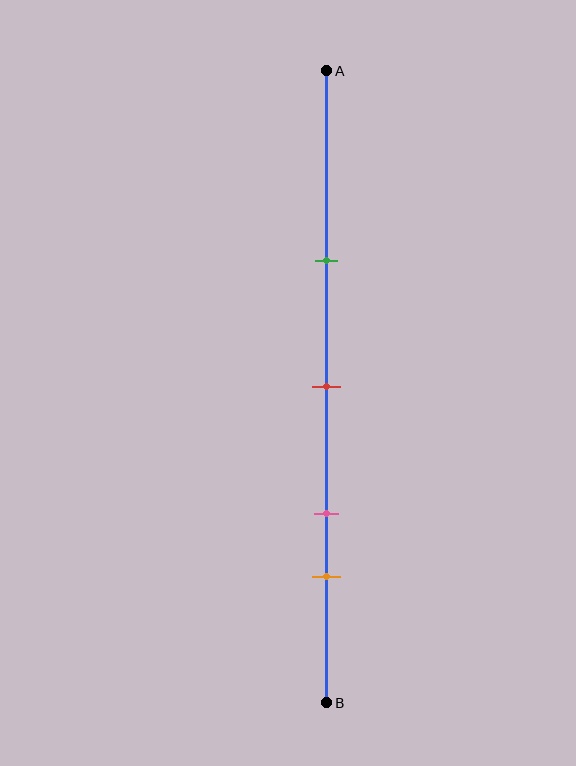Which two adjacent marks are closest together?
The pink and orange marks are the closest adjacent pair.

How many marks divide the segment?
There are 4 marks dividing the segment.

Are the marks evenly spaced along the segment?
No, the marks are not evenly spaced.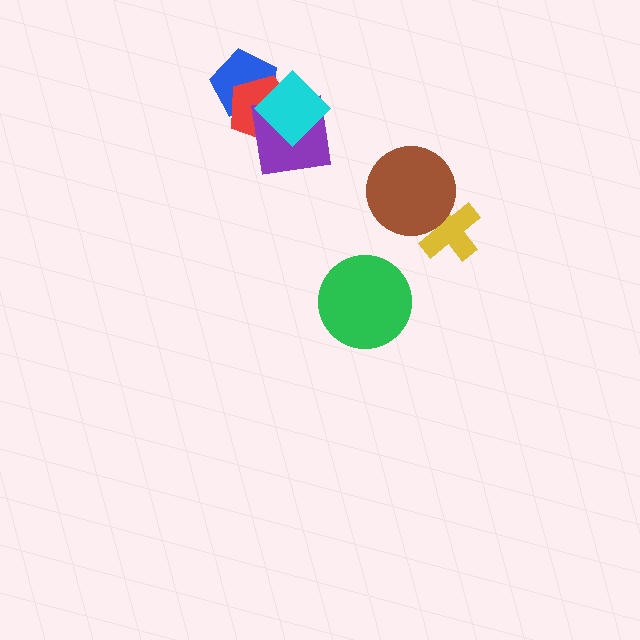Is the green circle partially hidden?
No, no other shape covers it.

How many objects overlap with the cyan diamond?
3 objects overlap with the cyan diamond.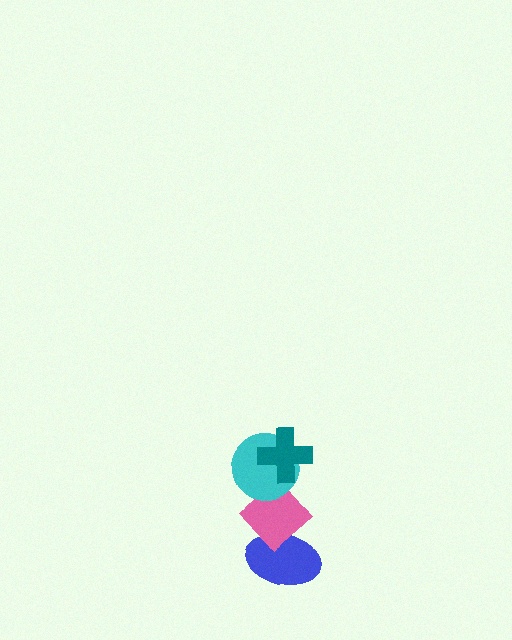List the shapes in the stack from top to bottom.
From top to bottom: the teal cross, the cyan circle, the pink diamond, the blue ellipse.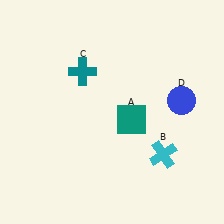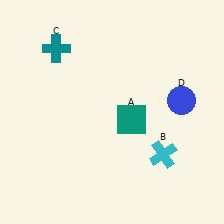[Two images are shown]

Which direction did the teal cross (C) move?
The teal cross (C) moved left.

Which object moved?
The teal cross (C) moved left.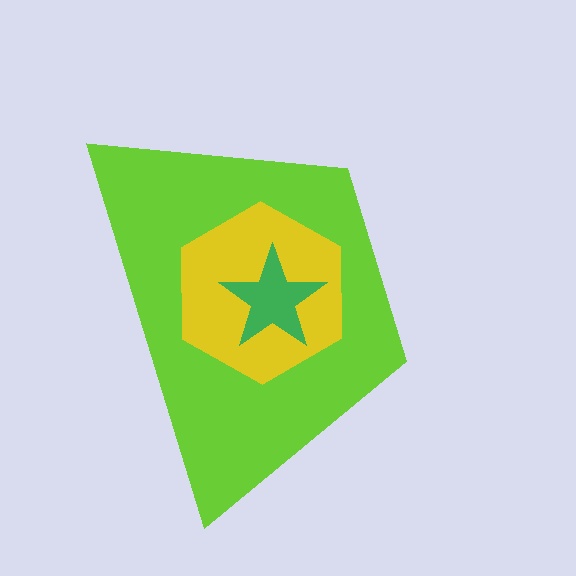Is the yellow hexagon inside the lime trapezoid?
Yes.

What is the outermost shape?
The lime trapezoid.